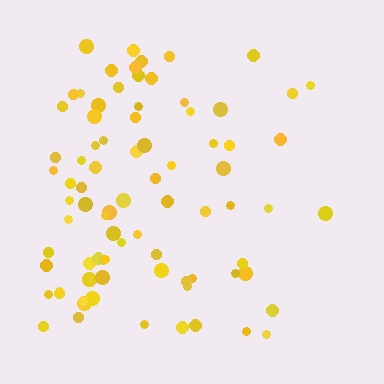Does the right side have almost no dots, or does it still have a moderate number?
Still a moderate number, just noticeably fewer than the left.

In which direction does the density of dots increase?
From right to left, with the left side densest.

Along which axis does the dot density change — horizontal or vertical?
Horizontal.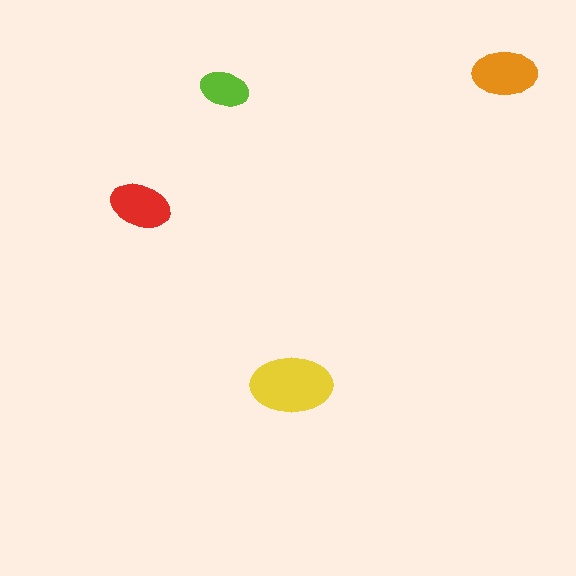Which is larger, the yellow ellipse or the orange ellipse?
The yellow one.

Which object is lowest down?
The yellow ellipse is bottommost.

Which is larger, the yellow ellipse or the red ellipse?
The yellow one.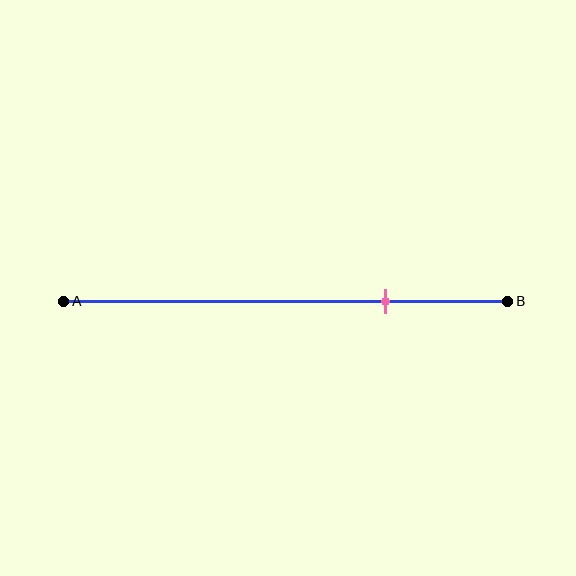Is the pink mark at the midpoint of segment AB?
No, the mark is at about 75% from A, not at the 50% midpoint.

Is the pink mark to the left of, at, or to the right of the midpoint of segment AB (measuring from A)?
The pink mark is to the right of the midpoint of segment AB.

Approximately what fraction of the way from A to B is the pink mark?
The pink mark is approximately 75% of the way from A to B.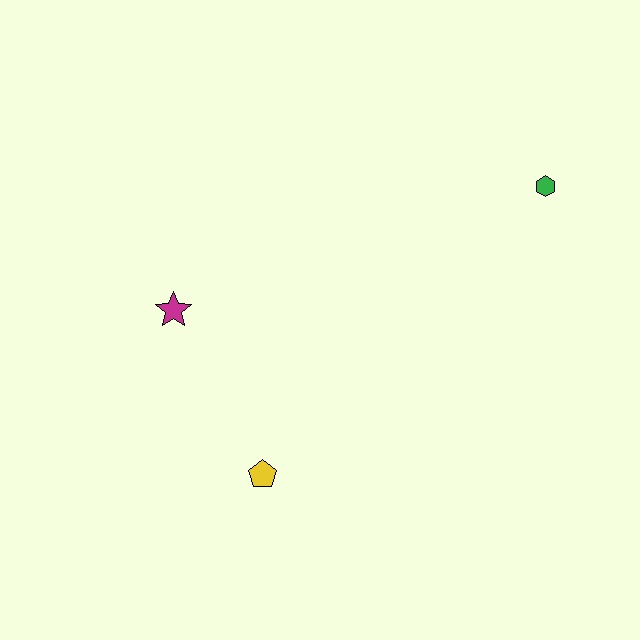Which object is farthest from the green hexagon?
The yellow pentagon is farthest from the green hexagon.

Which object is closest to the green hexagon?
The magenta star is closest to the green hexagon.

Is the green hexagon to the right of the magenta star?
Yes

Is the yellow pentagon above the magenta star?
No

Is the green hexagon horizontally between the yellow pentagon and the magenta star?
No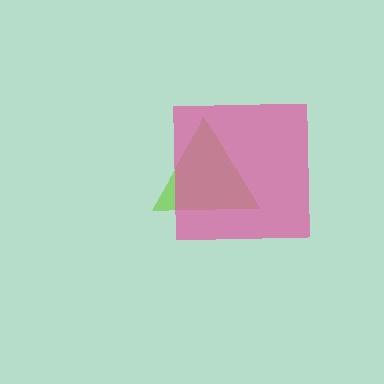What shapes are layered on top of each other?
The layered shapes are: a lime triangle, a pink square.